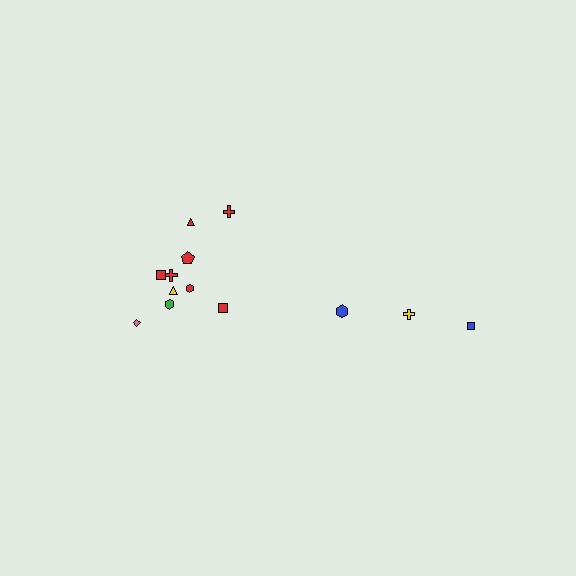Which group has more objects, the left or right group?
The left group.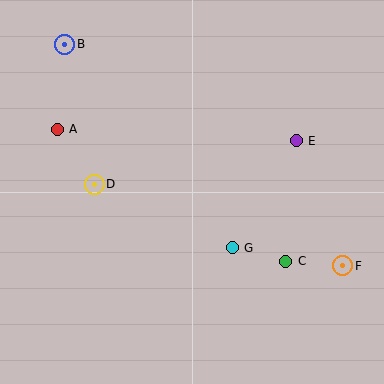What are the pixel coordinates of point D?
Point D is at (94, 184).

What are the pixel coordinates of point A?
Point A is at (57, 129).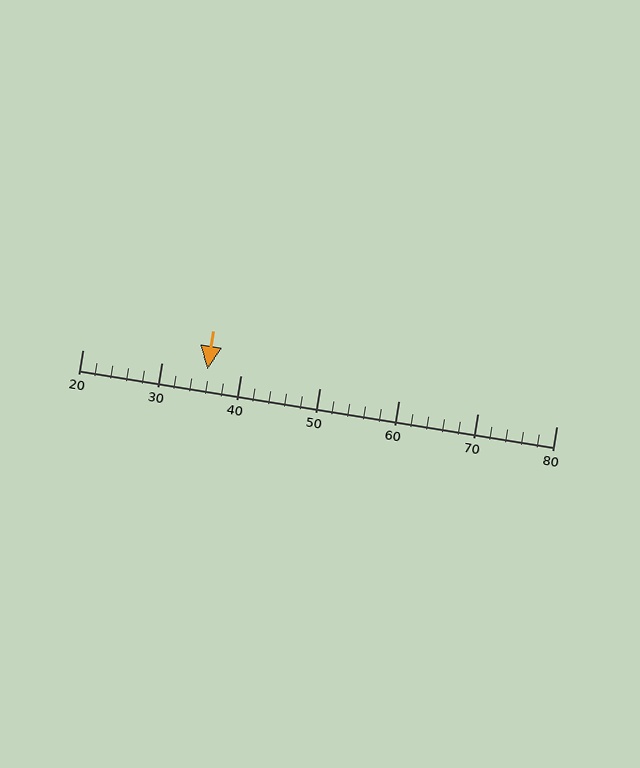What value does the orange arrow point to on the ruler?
The orange arrow points to approximately 36.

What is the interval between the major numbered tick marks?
The major tick marks are spaced 10 units apart.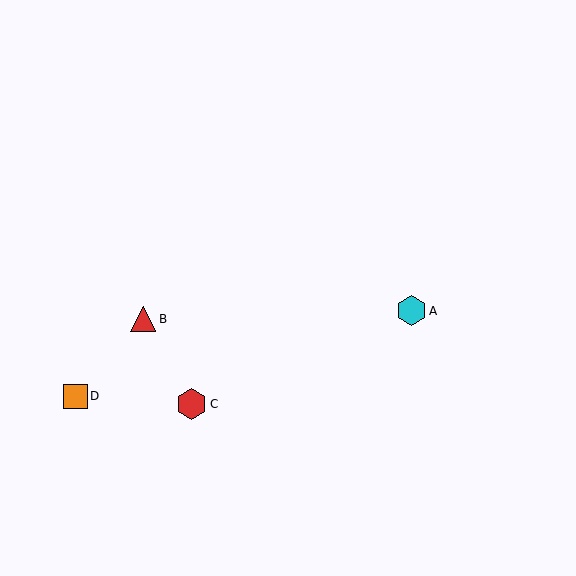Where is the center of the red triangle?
The center of the red triangle is at (143, 319).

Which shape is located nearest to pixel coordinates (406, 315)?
The cyan hexagon (labeled A) at (411, 311) is nearest to that location.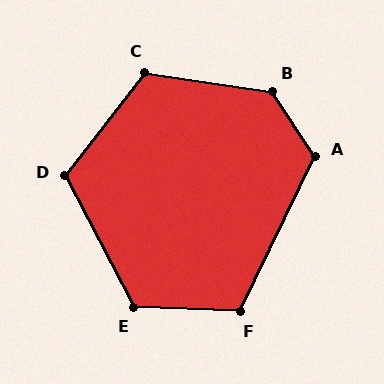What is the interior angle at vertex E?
Approximately 120 degrees (obtuse).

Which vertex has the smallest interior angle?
F, at approximately 113 degrees.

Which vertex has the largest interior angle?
B, at approximately 132 degrees.